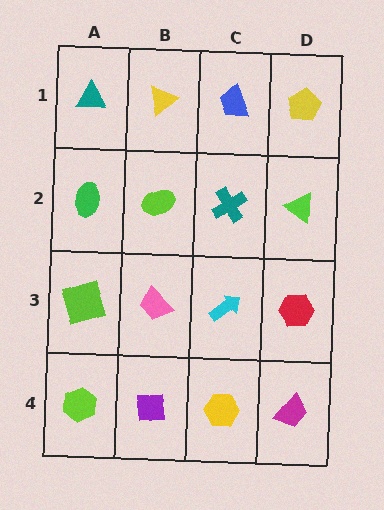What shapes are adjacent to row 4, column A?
A lime square (row 3, column A), a purple square (row 4, column B).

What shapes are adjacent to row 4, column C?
A cyan arrow (row 3, column C), a purple square (row 4, column B), a magenta trapezoid (row 4, column D).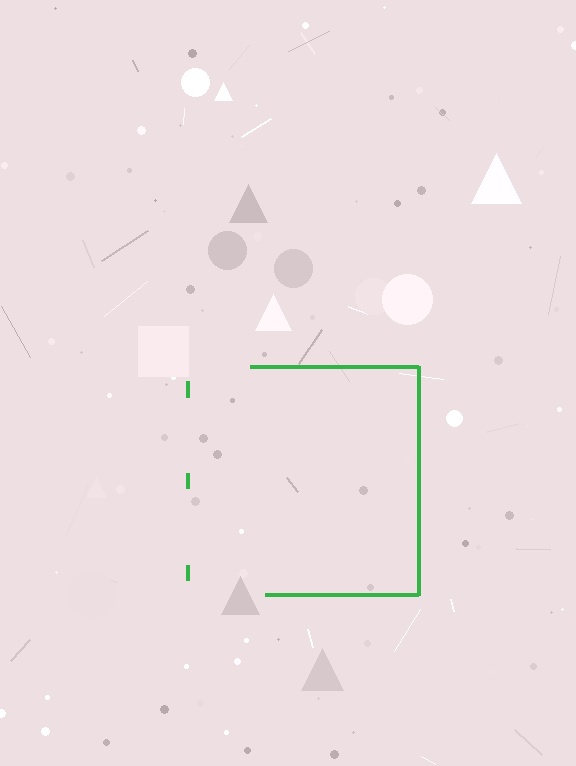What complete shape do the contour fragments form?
The contour fragments form a square.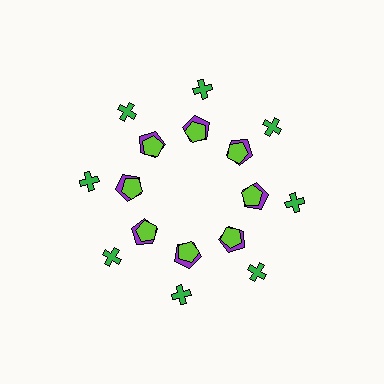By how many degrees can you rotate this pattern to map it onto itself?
The pattern maps onto itself every 45 degrees of rotation.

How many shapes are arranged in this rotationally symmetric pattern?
There are 24 shapes, arranged in 8 groups of 3.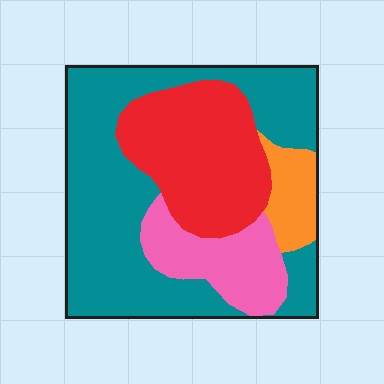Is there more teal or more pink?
Teal.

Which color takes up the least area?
Orange, at roughly 10%.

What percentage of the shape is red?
Red takes up about one quarter (1/4) of the shape.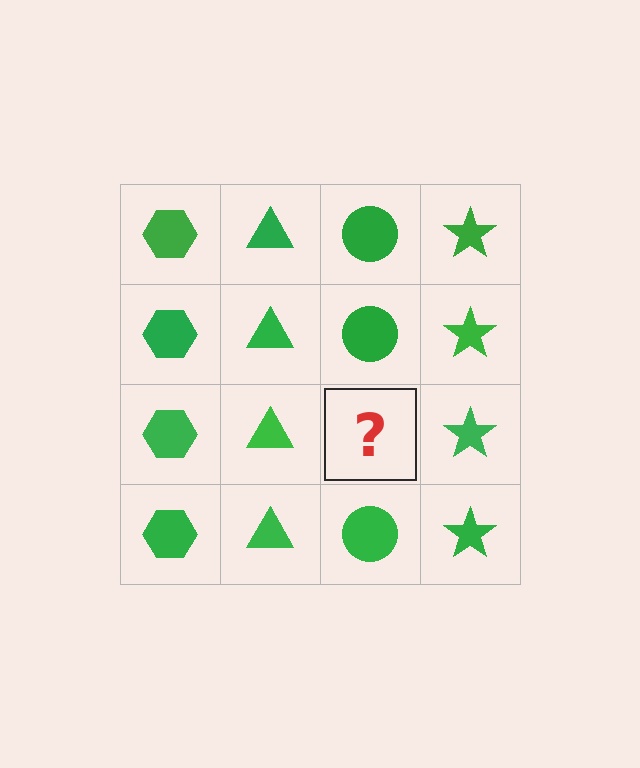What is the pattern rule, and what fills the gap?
The rule is that each column has a consistent shape. The gap should be filled with a green circle.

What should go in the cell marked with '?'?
The missing cell should contain a green circle.